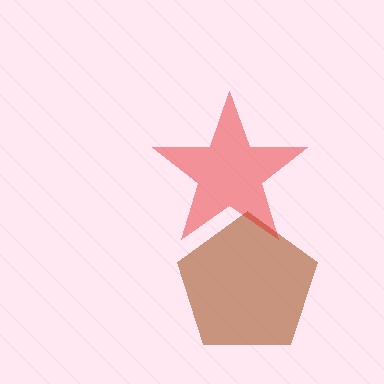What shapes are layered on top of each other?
The layered shapes are: a brown pentagon, a red star.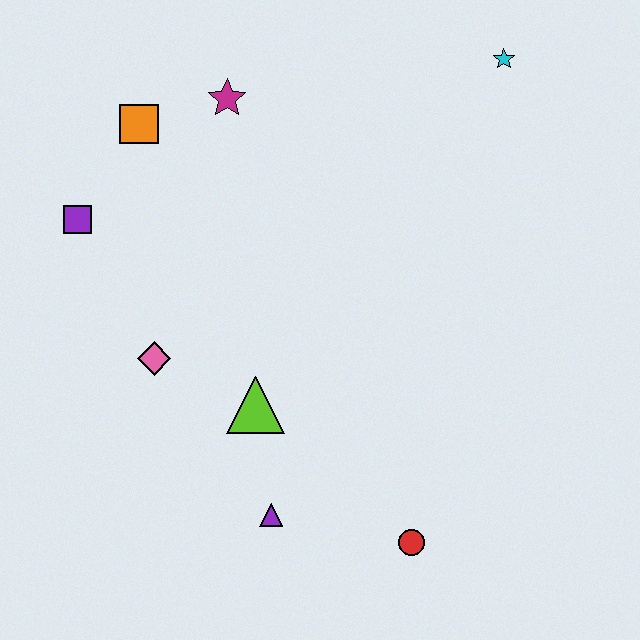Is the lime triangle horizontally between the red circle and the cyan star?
No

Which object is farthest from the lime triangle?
The cyan star is farthest from the lime triangle.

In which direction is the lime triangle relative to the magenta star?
The lime triangle is below the magenta star.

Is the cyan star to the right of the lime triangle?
Yes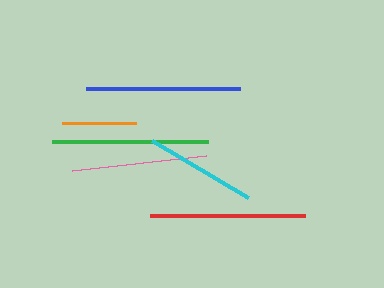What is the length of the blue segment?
The blue segment is approximately 154 pixels long.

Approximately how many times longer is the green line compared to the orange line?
The green line is approximately 2.1 times the length of the orange line.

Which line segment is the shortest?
The orange line is the shortest at approximately 74 pixels.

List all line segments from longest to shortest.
From longest to shortest: green, red, blue, pink, cyan, orange.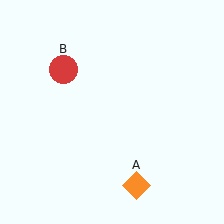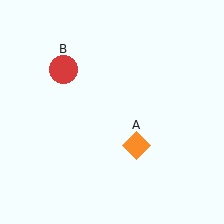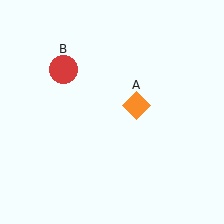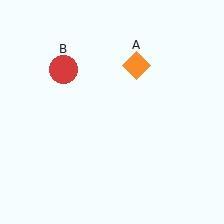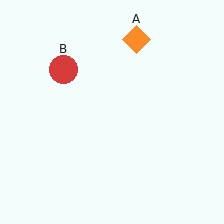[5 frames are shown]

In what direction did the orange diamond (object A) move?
The orange diamond (object A) moved up.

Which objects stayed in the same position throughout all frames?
Red circle (object B) remained stationary.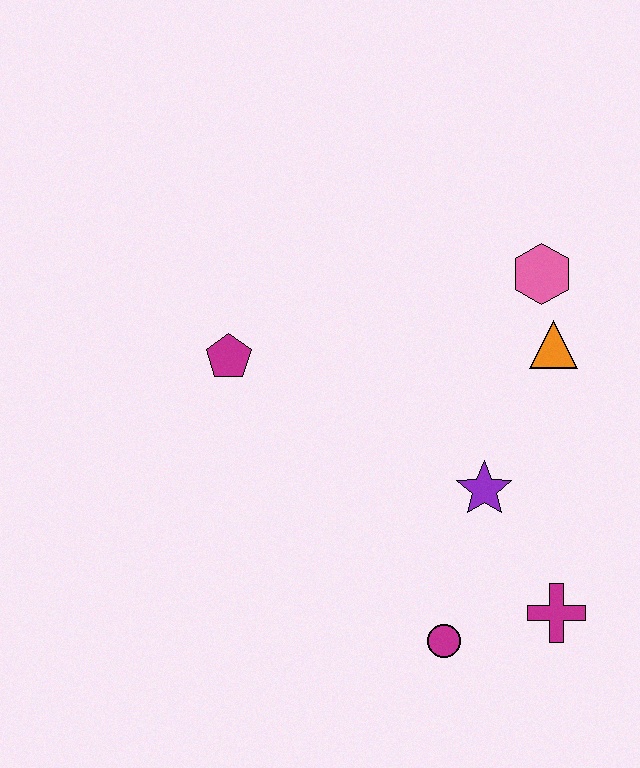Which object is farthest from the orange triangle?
The magenta pentagon is farthest from the orange triangle.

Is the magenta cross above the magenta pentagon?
No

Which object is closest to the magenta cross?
The magenta circle is closest to the magenta cross.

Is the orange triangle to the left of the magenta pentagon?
No